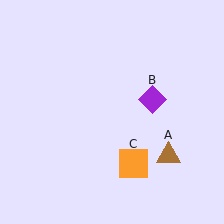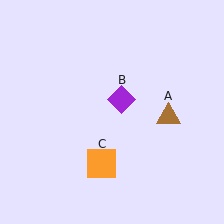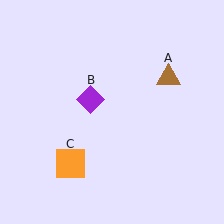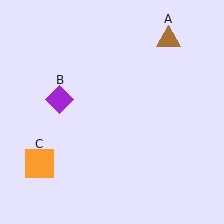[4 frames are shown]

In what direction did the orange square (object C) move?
The orange square (object C) moved left.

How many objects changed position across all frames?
3 objects changed position: brown triangle (object A), purple diamond (object B), orange square (object C).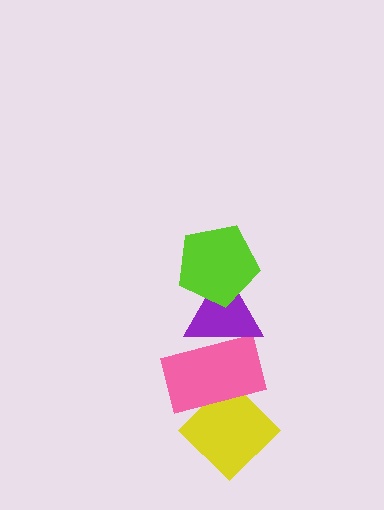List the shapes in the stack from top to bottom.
From top to bottom: the lime pentagon, the purple triangle, the pink rectangle, the yellow diamond.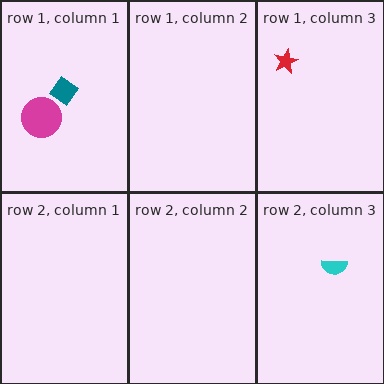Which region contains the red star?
The row 1, column 3 region.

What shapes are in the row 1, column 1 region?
The teal diamond, the magenta circle.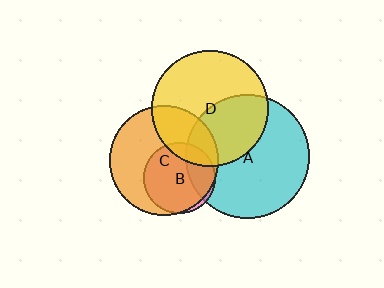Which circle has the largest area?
Circle A (cyan).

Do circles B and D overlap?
Yes.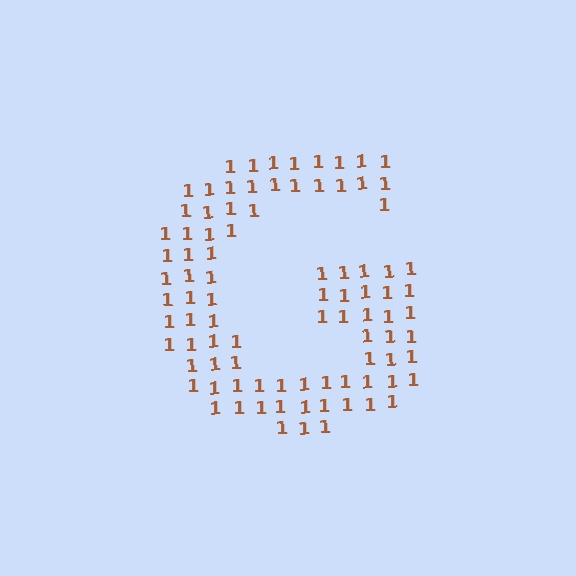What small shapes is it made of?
It is made of small digit 1's.